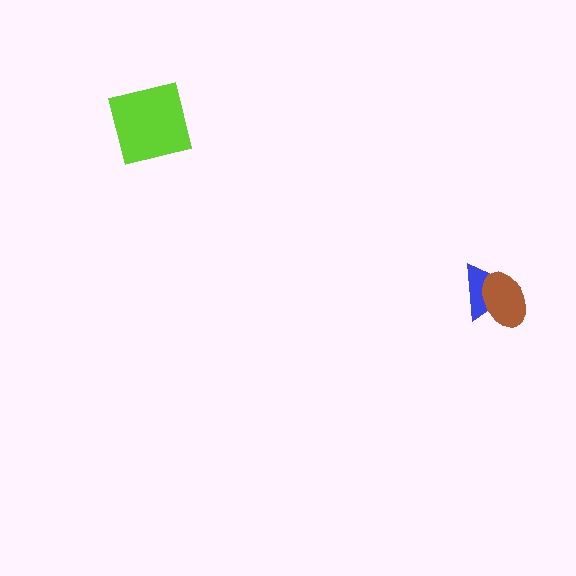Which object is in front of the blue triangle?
The brown ellipse is in front of the blue triangle.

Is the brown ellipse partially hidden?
No, no other shape covers it.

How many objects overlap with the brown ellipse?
1 object overlaps with the brown ellipse.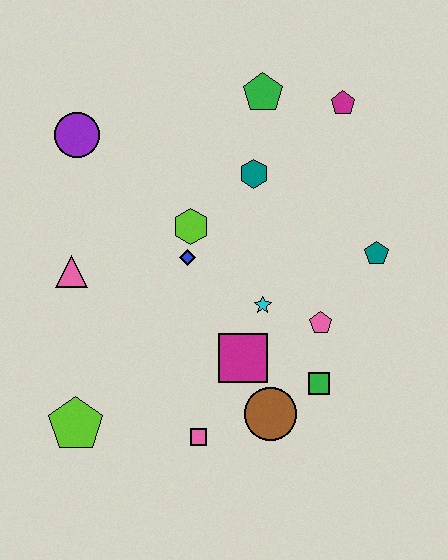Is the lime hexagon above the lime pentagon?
Yes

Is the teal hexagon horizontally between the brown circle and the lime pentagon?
Yes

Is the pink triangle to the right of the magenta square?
No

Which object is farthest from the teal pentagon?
The lime pentagon is farthest from the teal pentagon.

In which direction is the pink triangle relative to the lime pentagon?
The pink triangle is above the lime pentagon.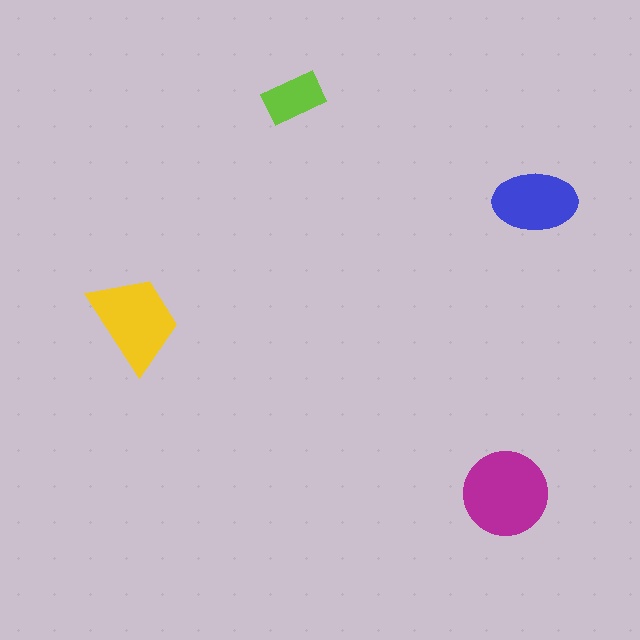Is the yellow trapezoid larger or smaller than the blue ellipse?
Larger.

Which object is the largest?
The magenta circle.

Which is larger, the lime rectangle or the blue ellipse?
The blue ellipse.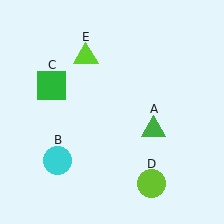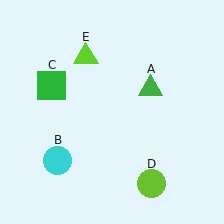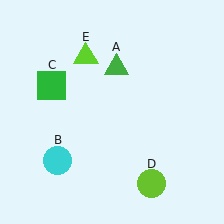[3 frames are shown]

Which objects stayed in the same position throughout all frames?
Cyan circle (object B) and green square (object C) and lime circle (object D) and lime triangle (object E) remained stationary.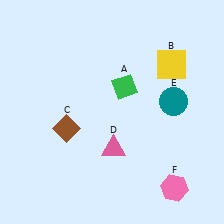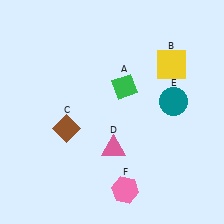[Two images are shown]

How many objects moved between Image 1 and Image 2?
1 object moved between the two images.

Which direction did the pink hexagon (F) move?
The pink hexagon (F) moved left.